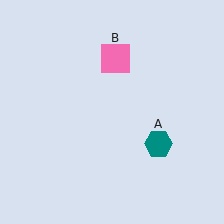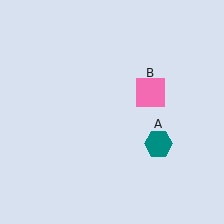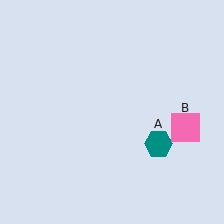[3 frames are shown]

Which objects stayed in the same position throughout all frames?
Teal hexagon (object A) remained stationary.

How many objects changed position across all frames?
1 object changed position: pink square (object B).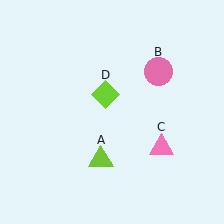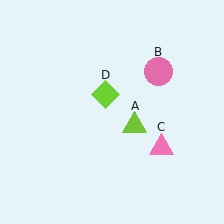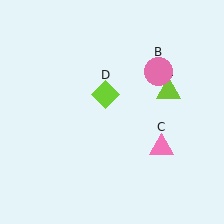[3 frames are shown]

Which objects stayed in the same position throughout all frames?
Pink circle (object B) and pink triangle (object C) and lime diamond (object D) remained stationary.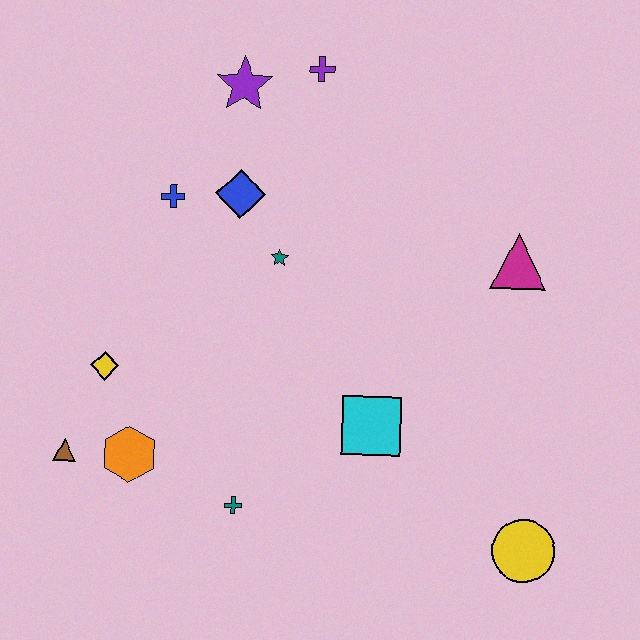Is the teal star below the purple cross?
Yes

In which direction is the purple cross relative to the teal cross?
The purple cross is above the teal cross.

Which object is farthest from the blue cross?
The yellow circle is farthest from the blue cross.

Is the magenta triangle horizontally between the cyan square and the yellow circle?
Yes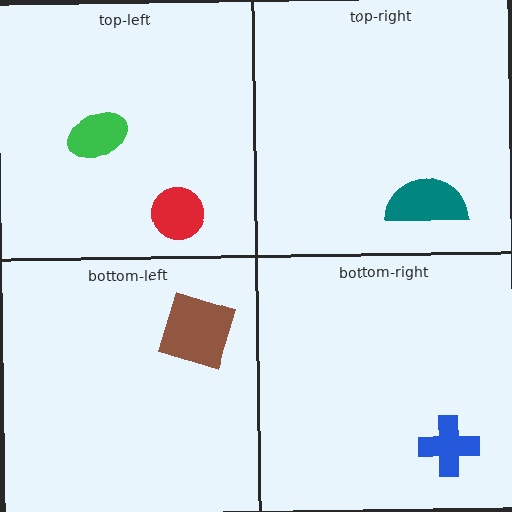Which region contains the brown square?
The bottom-left region.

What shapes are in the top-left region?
The green ellipse, the red circle.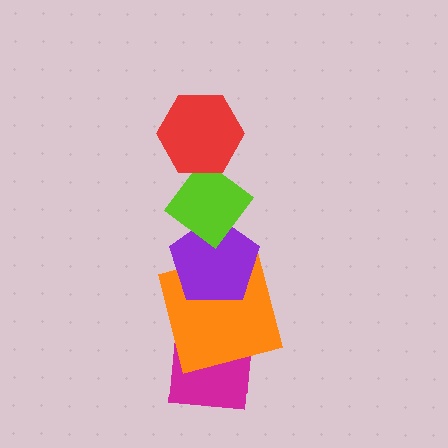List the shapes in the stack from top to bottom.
From top to bottom: the red hexagon, the lime diamond, the purple pentagon, the orange square, the magenta square.